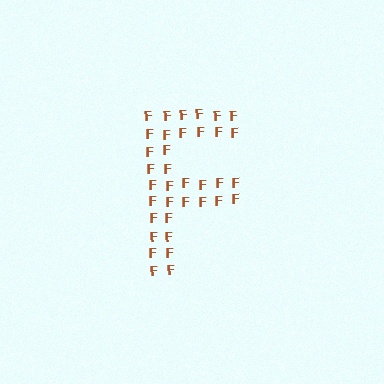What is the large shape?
The large shape is the letter F.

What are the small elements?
The small elements are letter F's.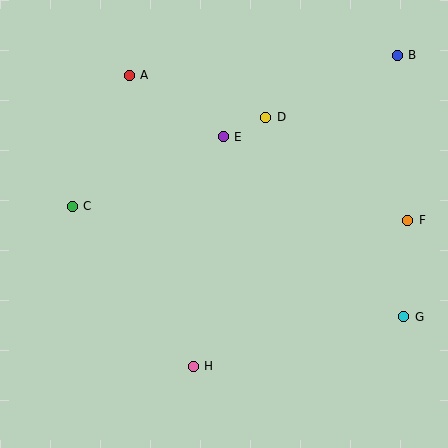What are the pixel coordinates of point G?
Point G is at (404, 317).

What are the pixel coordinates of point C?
Point C is at (72, 206).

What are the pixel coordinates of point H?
Point H is at (193, 366).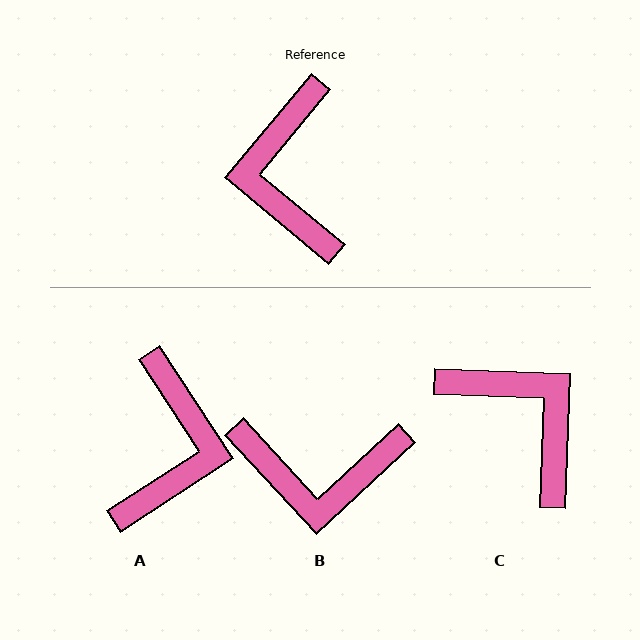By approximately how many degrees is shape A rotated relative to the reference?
Approximately 163 degrees counter-clockwise.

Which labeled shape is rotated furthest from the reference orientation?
A, about 163 degrees away.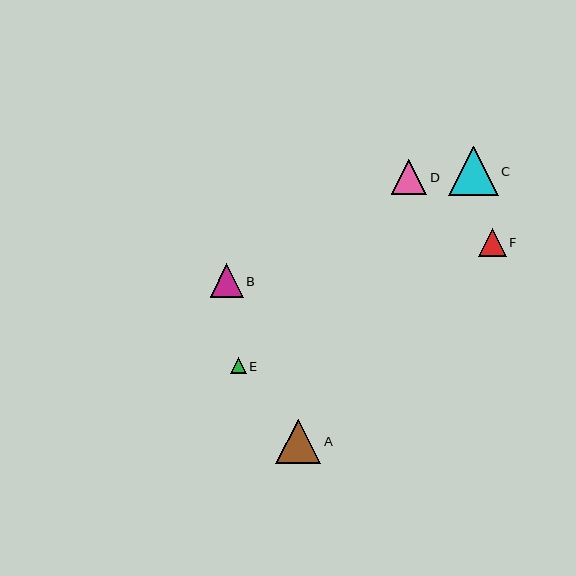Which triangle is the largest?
Triangle C is the largest with a size of approximately 49 pixels.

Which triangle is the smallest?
Triangle E is the smallest with a size of approximately 16 pixels.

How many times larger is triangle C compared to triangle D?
Triangle C is approximately 1.4 times the size of triangle D.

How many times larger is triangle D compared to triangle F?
Triangle D is approximately 1.3 times the size of triangle F.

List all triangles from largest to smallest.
From largest to smallest: C, A, D, B, F, E.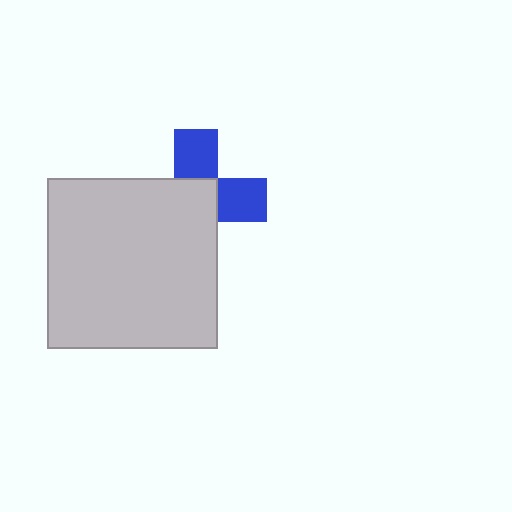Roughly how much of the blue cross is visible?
A small part of it is visible (roughly 41%).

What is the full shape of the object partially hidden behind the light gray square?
The partially hidden object is a blue cross.